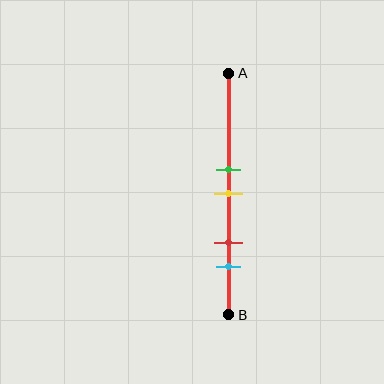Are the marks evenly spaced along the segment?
No, the marks are not evenly spaced.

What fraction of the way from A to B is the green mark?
The green mark is approximately 40% (0.4) of the way from A to B.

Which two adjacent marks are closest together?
The green and yellow marks are the closest adjacent pair.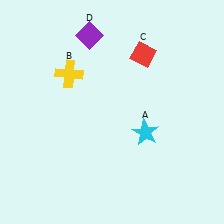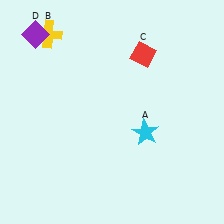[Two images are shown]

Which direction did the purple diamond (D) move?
The purple diamond (D) moved left.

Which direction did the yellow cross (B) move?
The yellow cross (B) moved up.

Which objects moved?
The objects that moved are: the yellow cross (B), the purple diamond (D).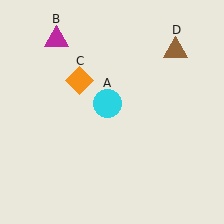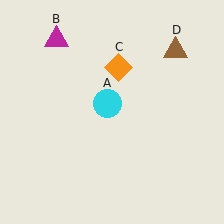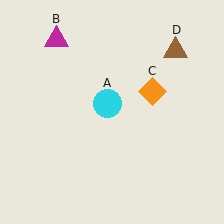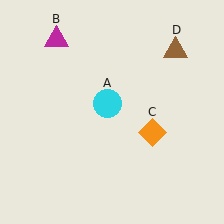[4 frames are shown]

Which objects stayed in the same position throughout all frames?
Cyan circle (object A) and magenta triangle (object B) and brown triangle (object D) remained stationary.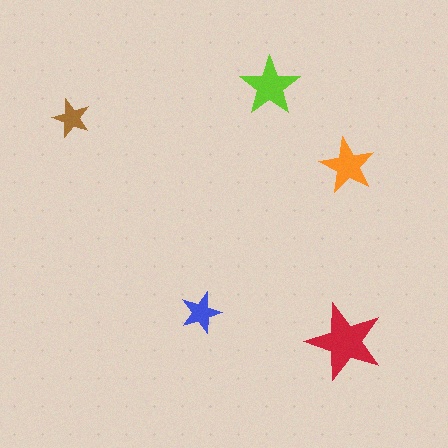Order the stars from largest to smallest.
the red one, the lime one, the orange one, the blue one, the brown one.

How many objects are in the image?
There are 5 objects in the image.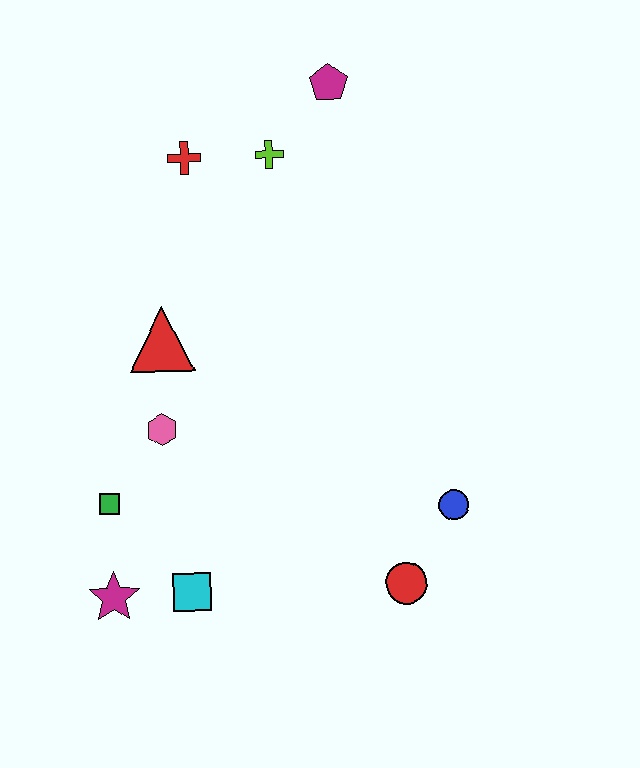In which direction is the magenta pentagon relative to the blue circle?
The magenta pentagon is above the blue circle.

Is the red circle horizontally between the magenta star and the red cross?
No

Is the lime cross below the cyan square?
No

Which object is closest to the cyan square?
The magenta star is closest to the cyan square.